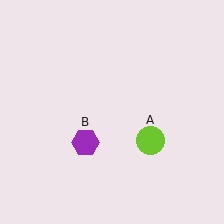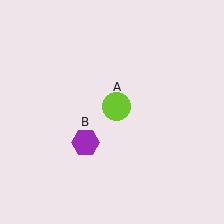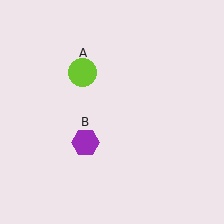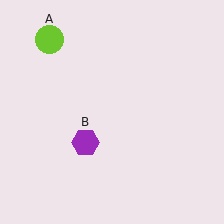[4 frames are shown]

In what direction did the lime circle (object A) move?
The lime circle (object A) moved up and to the left.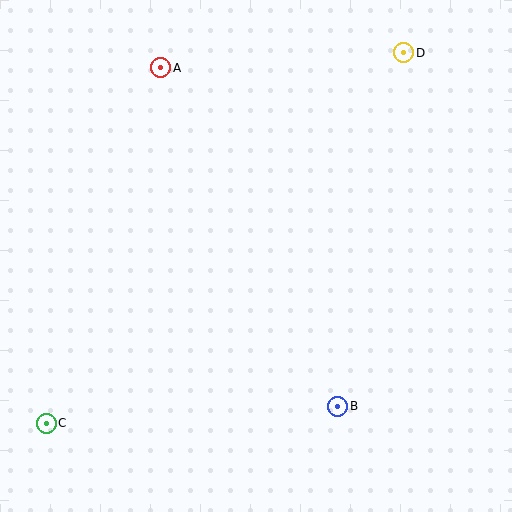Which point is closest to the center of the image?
Point B at (338, 406) is closest to the center.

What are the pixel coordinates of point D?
Point D is at (404, 53).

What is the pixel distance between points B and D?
The distance between B and D is 359 pixels.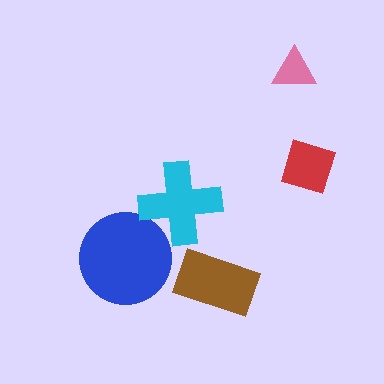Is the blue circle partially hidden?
Yes, it is partially covered by another shape.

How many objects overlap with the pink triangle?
0 objects overlap with the pink triangle.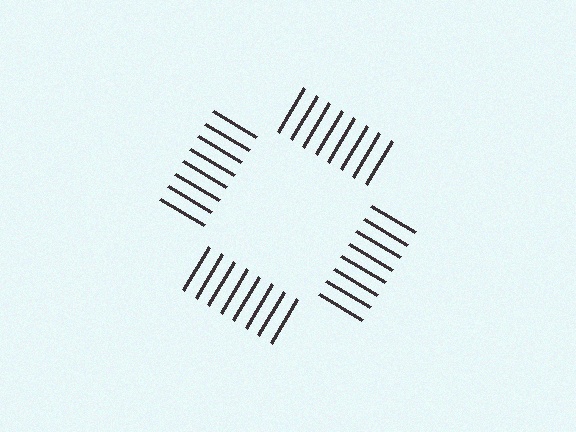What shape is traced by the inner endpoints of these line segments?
An illusory square — the line segments terminate on its edges but no continuous stroke is drawn.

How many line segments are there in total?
32 — 8 along each of the 4 edges.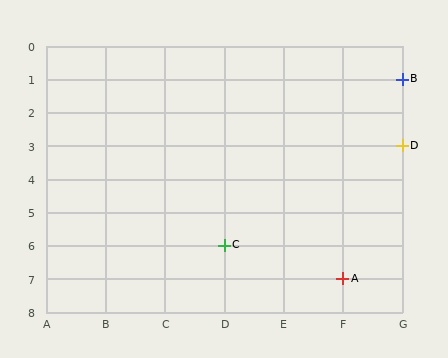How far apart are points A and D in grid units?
Points A and D are 1 column and 4 rows apart (about 4.1 grid units diagonally).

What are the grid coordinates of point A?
Point A is at grid coordinates (F, 7).